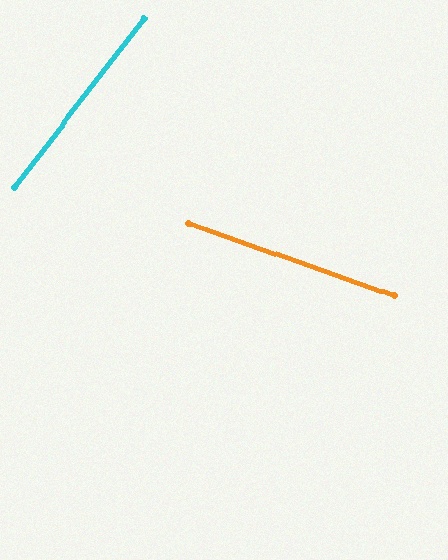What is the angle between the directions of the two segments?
Approximately 72 degrees.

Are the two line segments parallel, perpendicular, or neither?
Neither parallel nor perpendicular — they differ by about 72°.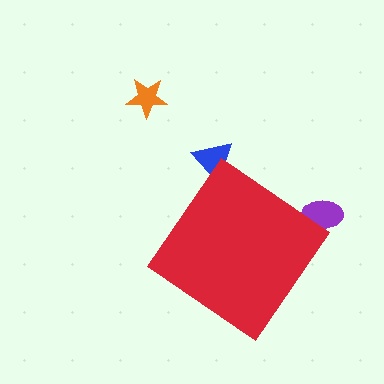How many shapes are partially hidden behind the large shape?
2 shapes are partially hidden.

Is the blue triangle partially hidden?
Yes, the blue triangle is partially hidden behind the red diamond.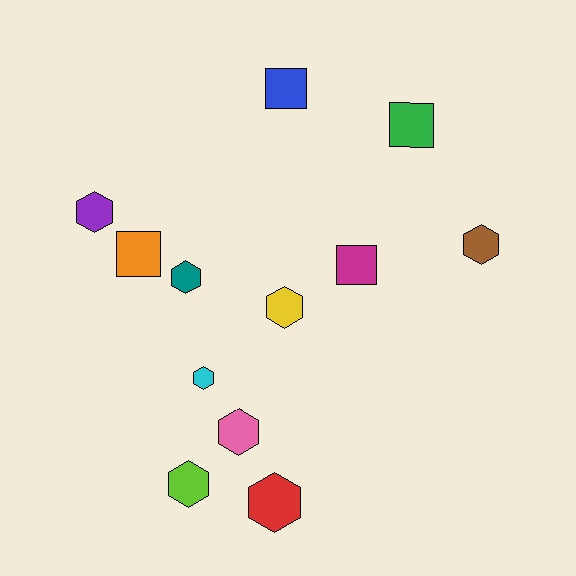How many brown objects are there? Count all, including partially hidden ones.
There is 1 brown object.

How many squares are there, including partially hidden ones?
There are 4 squares.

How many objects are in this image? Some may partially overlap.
There are 12 objects.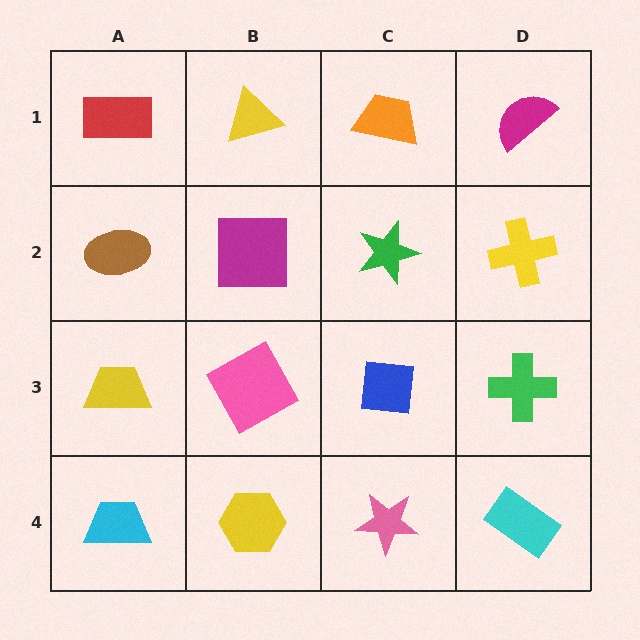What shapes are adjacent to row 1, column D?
A yellow cross (row 2, column D), an orange trapezoid (row 1, column C).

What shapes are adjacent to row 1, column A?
A brown ellipse (row 2, column A), a yellow triangle (row 1, column B).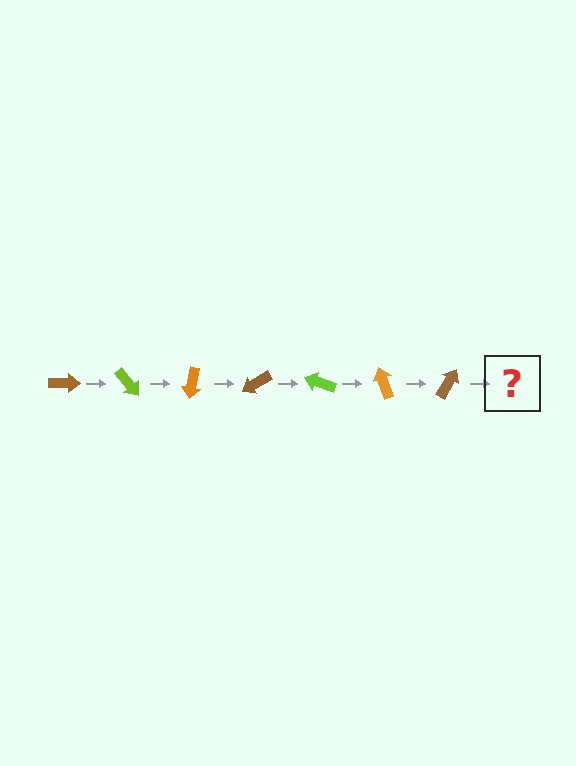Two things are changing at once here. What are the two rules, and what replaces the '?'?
The two rules are that it rotates 50 degrees each step and the color cycles through brown, lime, and orange. The '?' should be a lime arrow, rotated 350 degrees from the start.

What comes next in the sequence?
The next element should be a lime arrow, rotated 350 degrees from the start.